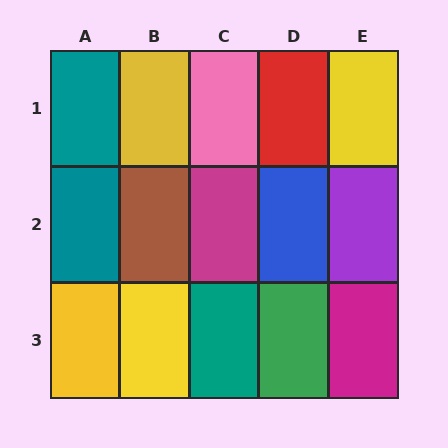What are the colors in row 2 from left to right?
Teal, brown, magenta, blue, purple.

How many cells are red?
1 cell is red.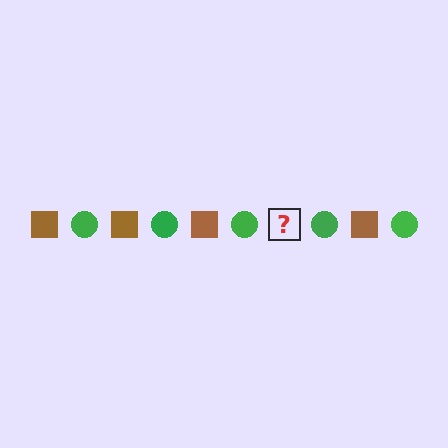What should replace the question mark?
The question mark should be replaced with a brown square.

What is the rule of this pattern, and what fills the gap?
The rule is that the pattern alternates between brown square and green circle. The gap should be filled with a brown square.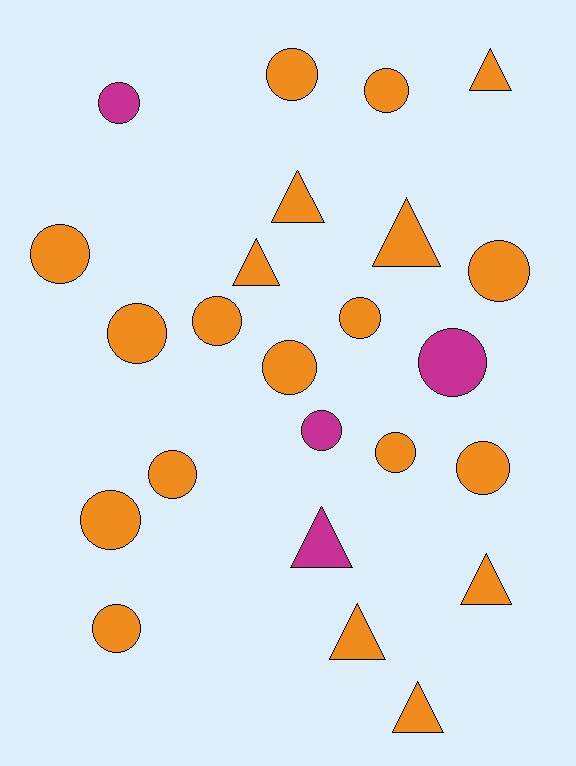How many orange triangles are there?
There are 7 orange triangles.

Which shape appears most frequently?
Circle, with 16 objects.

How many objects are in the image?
There are 24 objects.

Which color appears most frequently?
Orange, with 20 objects.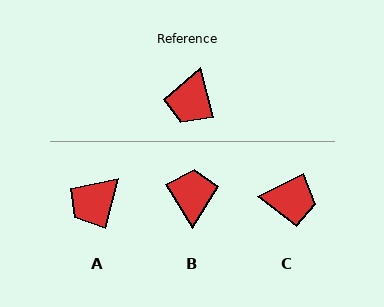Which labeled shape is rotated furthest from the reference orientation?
B, about 162 degrees away.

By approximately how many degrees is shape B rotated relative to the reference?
Approximately 162 degrees clockwise.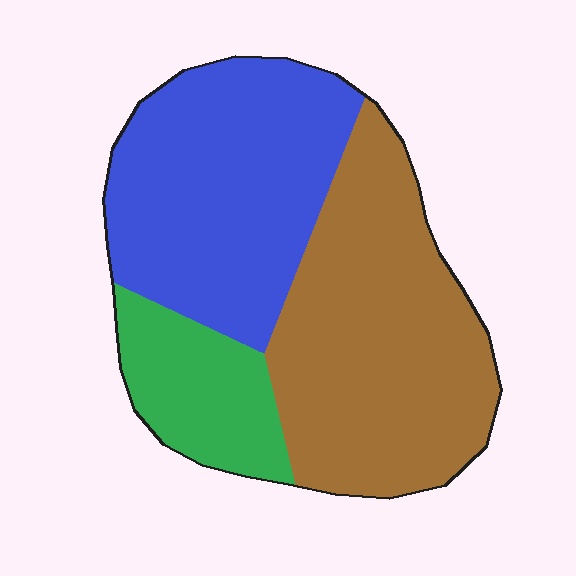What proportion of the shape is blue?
Blue covers 40% of the shape.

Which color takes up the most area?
Brown, at roughly 45%.